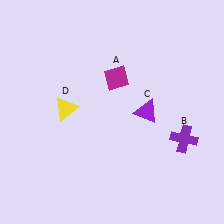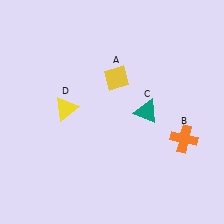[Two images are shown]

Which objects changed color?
A changed from magenta to yellow. B changed from purple to orange. C changed from purple to teal.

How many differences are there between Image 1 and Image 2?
There are 3 differences between the two images.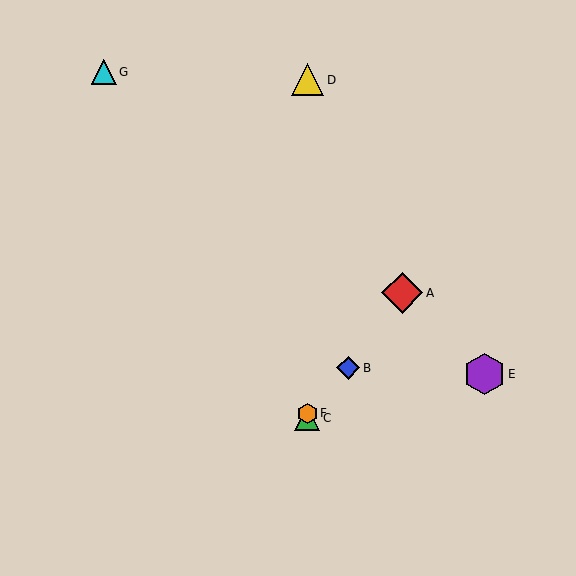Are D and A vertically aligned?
No, D is at x≈307 and A is at x≈402.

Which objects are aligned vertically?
Objects C, D, F are aligned vertically.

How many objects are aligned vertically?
3 objects (C, D, F) are aligned vertically.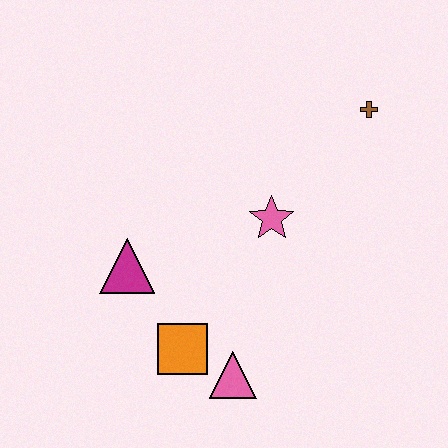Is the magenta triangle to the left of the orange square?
Yes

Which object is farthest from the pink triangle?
The brown cross is farthest from the pink triangle.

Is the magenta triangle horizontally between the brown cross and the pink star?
No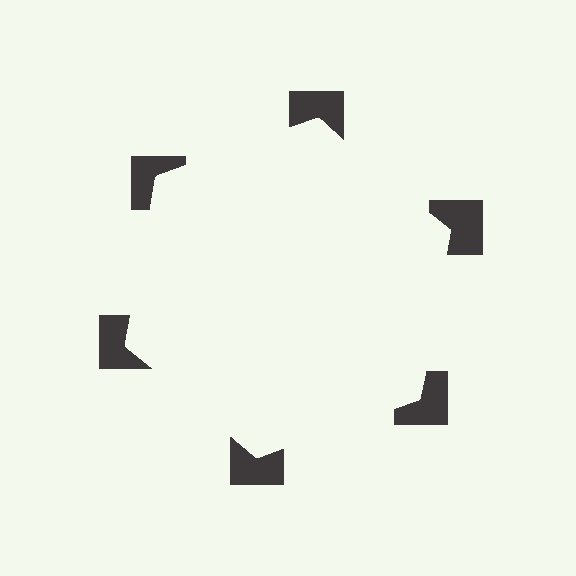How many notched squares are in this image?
There are 6 — one at each vertex of the illusory hexagon.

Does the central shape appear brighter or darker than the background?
It typically appears slightly brighter than the background, even though no actual brightness change is drawn.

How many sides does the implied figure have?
6 sides.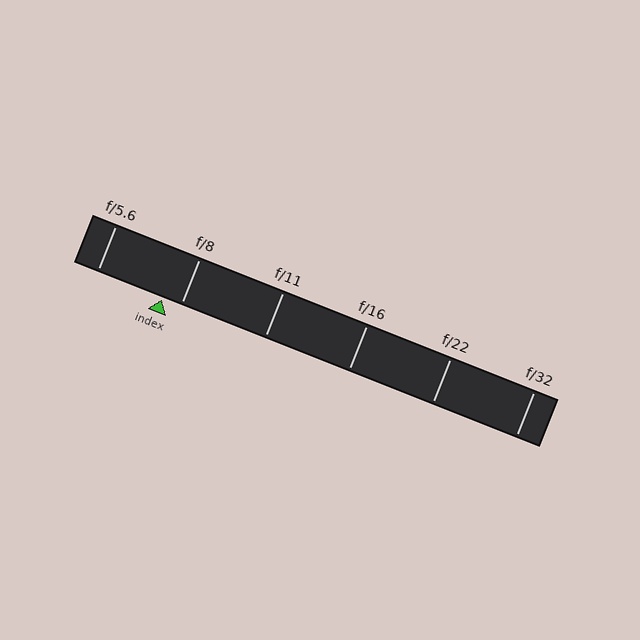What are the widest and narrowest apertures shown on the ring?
The widest aperture shown is f/5.6 and the narrowest is f/32.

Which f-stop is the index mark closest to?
The index mark is closest to f/8.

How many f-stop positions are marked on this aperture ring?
There are 6 f-stop positions marked.